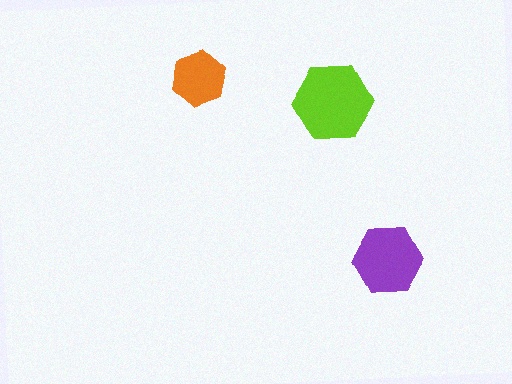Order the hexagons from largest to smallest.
the lime one, the purple one, the orange one.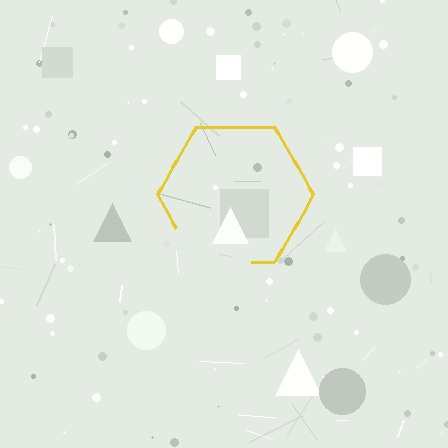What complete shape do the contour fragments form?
The contour fragments form a hexagon.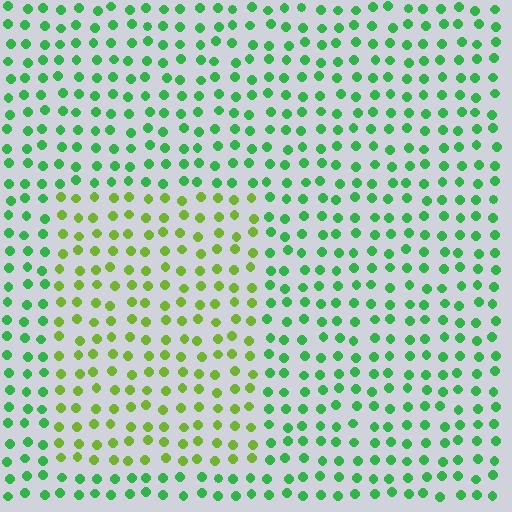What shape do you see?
I see a rectangle.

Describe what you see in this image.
The image is filled with small green elements in a uniform arrangement. A rectangle-shaped region is visible where the elements are tinted to a slightly different hue, forming a subtle color boundary.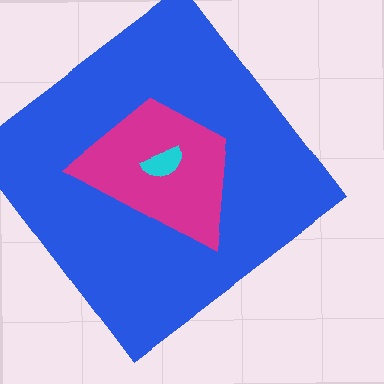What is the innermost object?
The cyan semicircle.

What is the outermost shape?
The blue diamond.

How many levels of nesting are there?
3.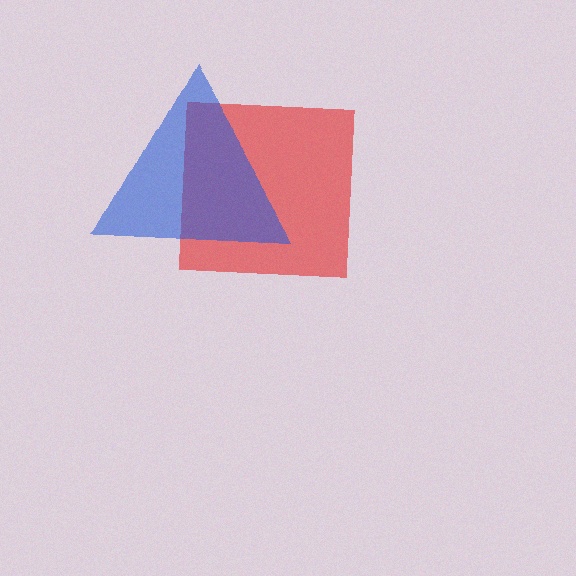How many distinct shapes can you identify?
There are 2 distinct shapes: a red square, a blue triangle.